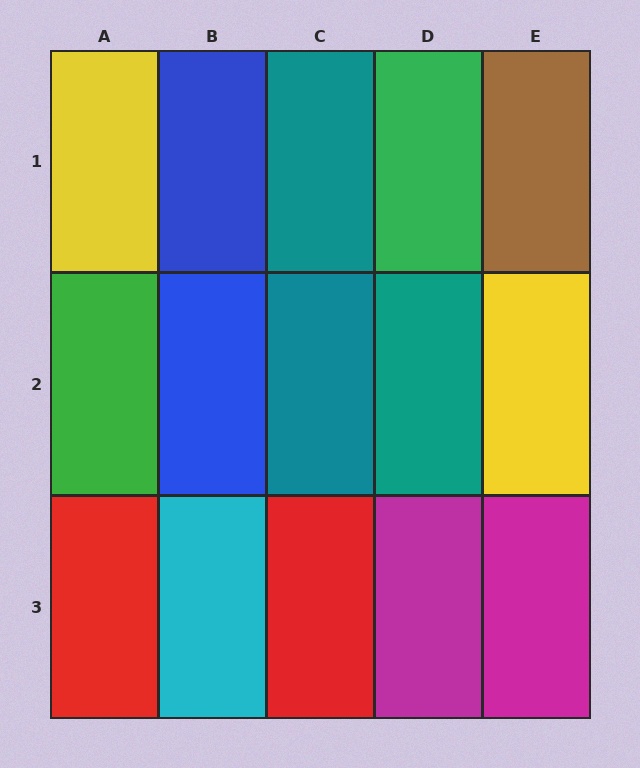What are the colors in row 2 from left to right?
Green, blue, teal, teal, yellow.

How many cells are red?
2 cells are red.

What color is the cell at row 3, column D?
Magenta.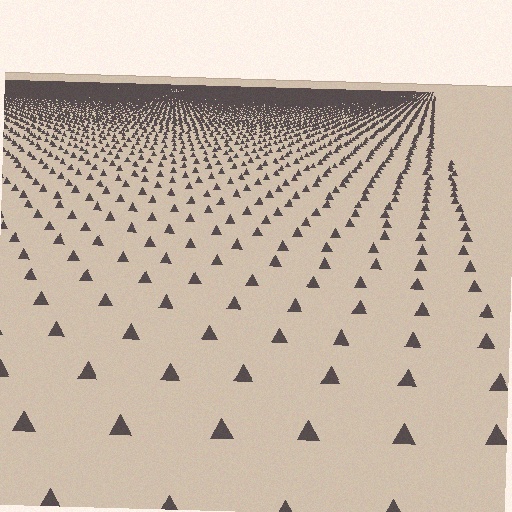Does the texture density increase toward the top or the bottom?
Density increases toward the top.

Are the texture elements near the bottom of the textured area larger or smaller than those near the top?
Larger. Near the bottom, elements are closer to the viewer and appear at a bigger on-screen size.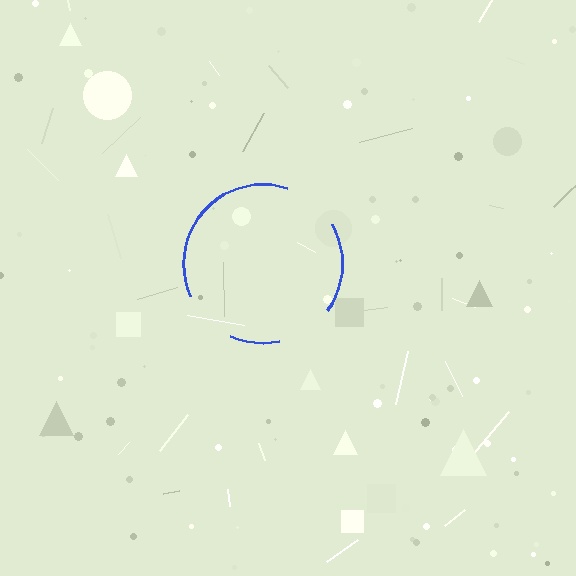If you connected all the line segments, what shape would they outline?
They would outline a circle.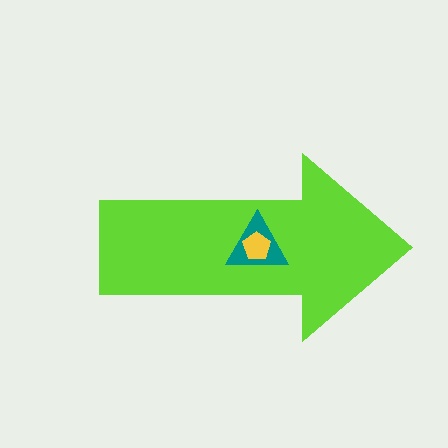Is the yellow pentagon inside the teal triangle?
Yes.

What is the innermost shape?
The yellow pentagon.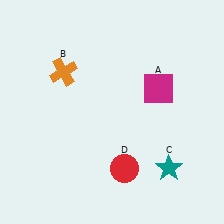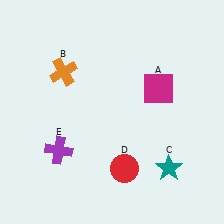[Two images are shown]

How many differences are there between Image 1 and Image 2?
There is 1 difference between the two images.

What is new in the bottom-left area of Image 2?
A purple cross (E) was added in the bottom-left area of Image 2.